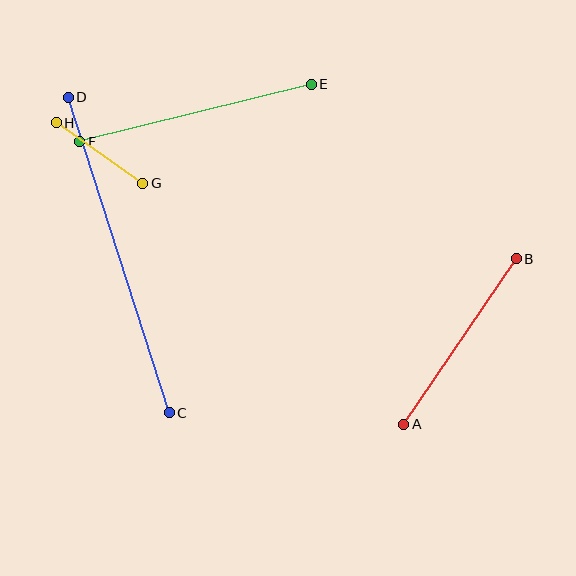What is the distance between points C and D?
The distance is approximately 331 pixels.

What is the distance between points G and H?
The distance is approximately 106 pixels.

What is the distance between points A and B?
The distance is approximately 200 pixels.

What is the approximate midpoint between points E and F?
The midpoint is at approximately (195, 113) pixels.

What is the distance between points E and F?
The distance is approximately 238 pixels.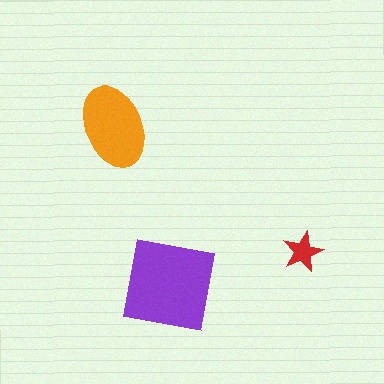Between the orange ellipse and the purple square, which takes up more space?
The purple square.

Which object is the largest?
The purple square.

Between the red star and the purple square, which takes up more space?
The purple square.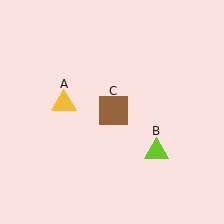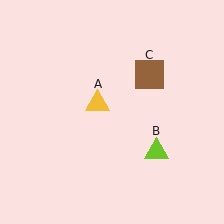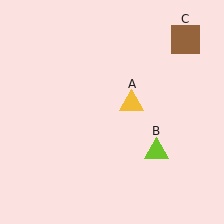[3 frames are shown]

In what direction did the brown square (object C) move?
The brown square (object C) moved up and to the right.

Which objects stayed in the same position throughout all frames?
Lime triangle (object B) remained stationary.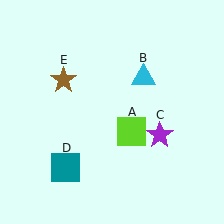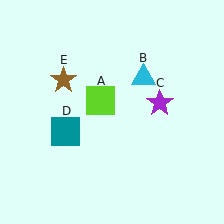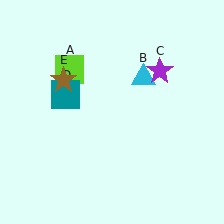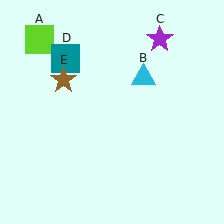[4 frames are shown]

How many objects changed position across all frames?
3 objects changed position: lime square (object A), purple star (object C), teal square (object D).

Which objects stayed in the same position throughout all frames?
Cyan triangle (object B) and brown star (object E) remained stationary.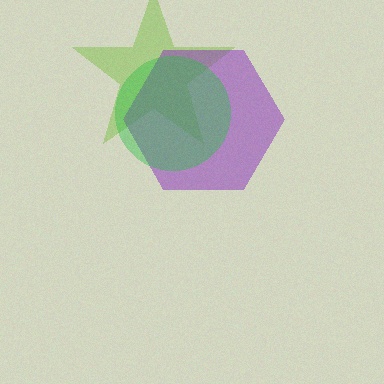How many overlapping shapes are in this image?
There are 3 overlapping shapes in the image.